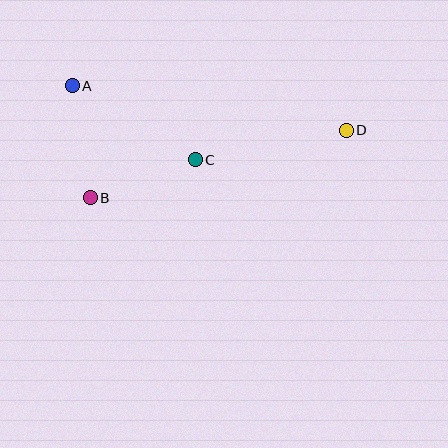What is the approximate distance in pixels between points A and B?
The distance between A and B is approximately 113 pixels.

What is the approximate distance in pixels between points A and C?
The distance between A and C is approximately 144 pixels.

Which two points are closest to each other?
Points B and C are closest to each other.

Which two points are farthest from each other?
Points A and D are farthest from each other.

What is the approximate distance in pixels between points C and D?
The distance between C and D is approximately 153 pixels.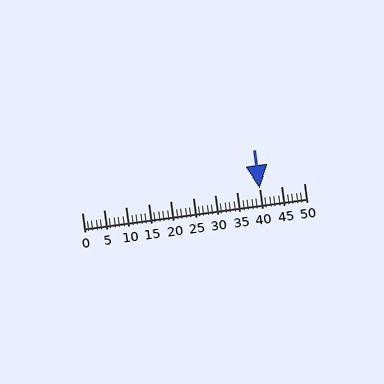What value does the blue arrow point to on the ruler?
The blue arrow points to approximately 40.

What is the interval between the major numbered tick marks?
The major tick marks are spaced 5 units apart.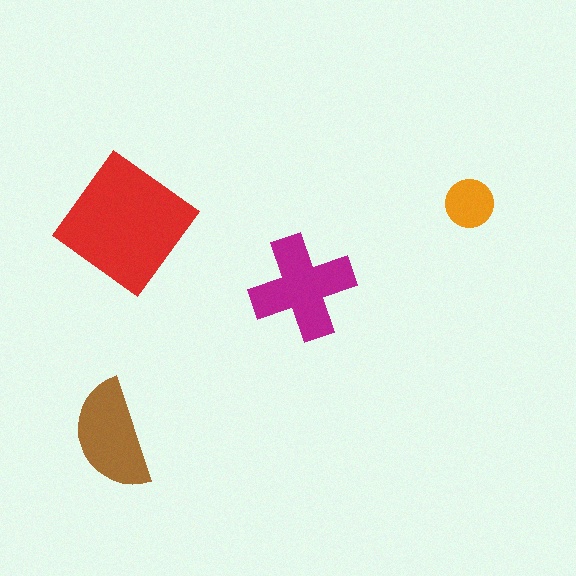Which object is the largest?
The red diamond.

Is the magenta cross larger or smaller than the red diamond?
Smaller.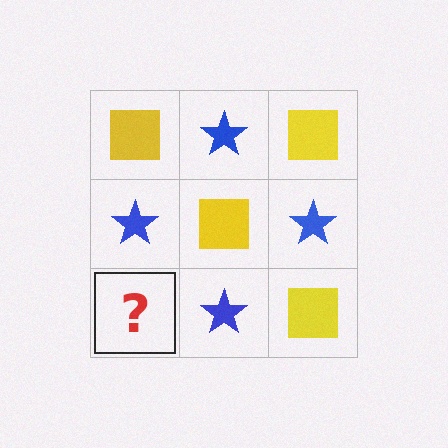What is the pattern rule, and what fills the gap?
The rule is that it alternates yellow square and blue star in a checkerboard pattern. The gap should be filled with a yellow square.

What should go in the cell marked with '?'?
The missing cell should contain a yellow square.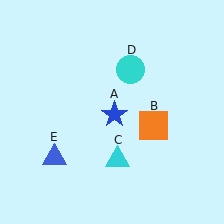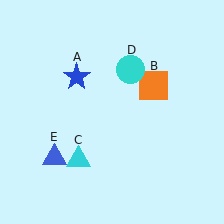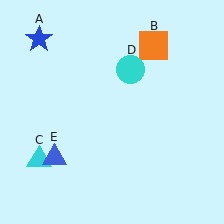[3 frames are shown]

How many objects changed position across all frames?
3 objects changed position: blue star (object A), orange square (object B), cyan triangle (object C).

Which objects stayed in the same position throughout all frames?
Cyan circle (object D) and blue triangle (object E) remained stationary.